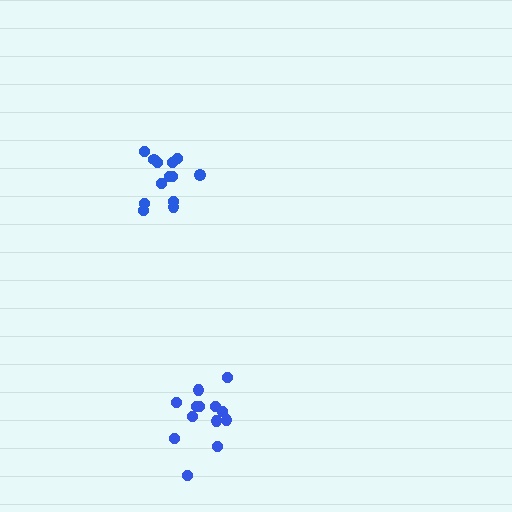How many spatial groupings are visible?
There are 2 spatial groupings.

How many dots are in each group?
Group 1: 13 dots, Group 2: 13 dots (26 total).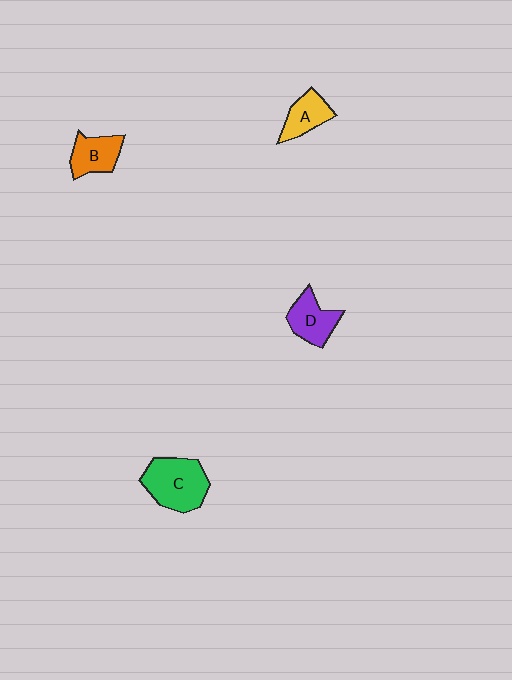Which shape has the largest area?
Shape C (green).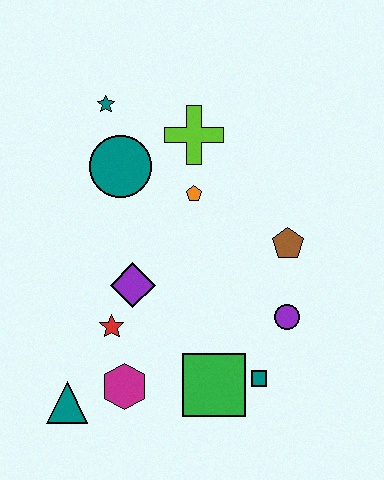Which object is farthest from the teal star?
The teal square is farthest from the teal star.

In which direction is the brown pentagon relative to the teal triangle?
The brown pentagon is to the right of the teal triangle.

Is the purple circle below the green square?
No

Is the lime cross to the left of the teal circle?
No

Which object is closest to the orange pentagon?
The lime cross is closest to the orange pentagon.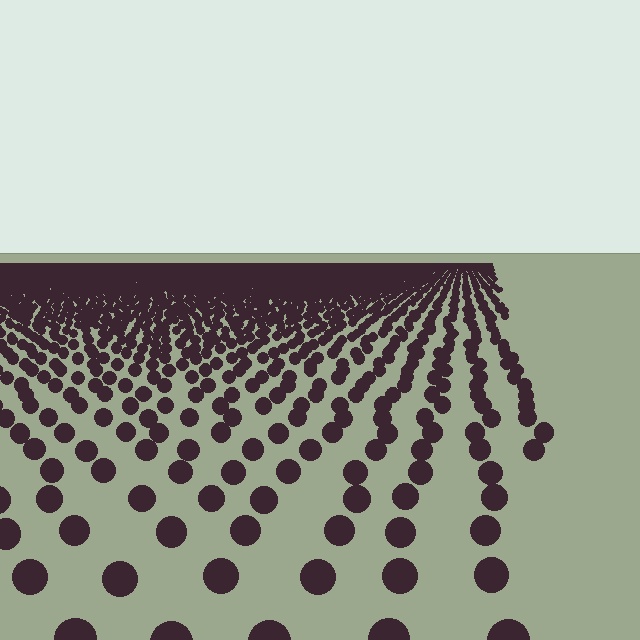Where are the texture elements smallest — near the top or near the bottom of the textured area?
Near the top.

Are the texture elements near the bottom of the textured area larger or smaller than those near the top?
Larger. Near the bottom, elements are closer to the viewer and appear at a bigger on-screen size.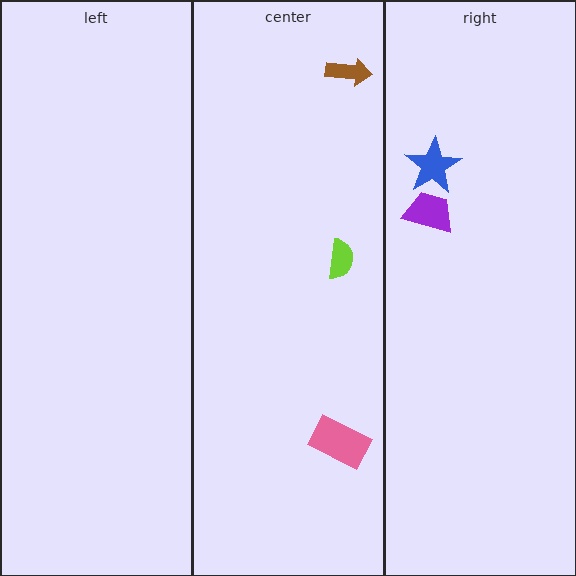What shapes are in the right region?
The blue star, the purple trapezoid.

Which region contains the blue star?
The right region.